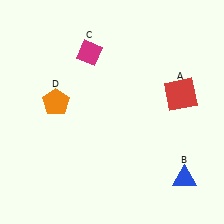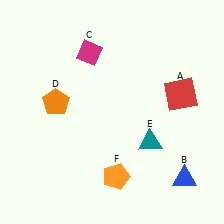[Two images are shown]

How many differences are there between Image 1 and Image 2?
There are 2 differences between the two images.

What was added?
A teal triangle (E), an orange pentagon (F) were added in Image 2.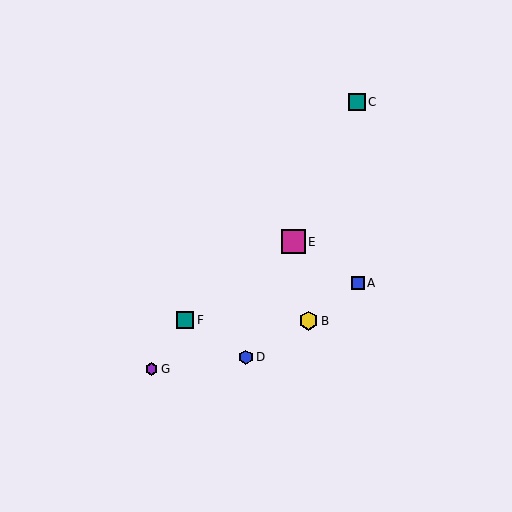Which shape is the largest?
The magenta square (labeled E) is the largest.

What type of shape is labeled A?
Shape A is a blue square.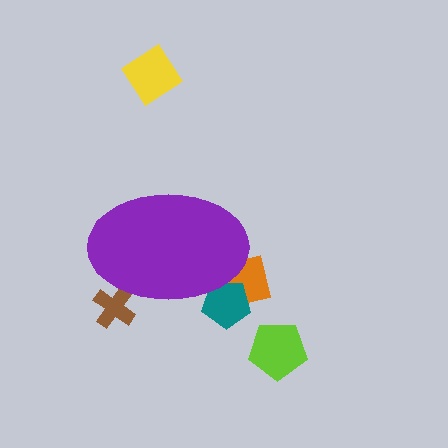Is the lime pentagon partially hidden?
No, the lime pentagon is fully visible.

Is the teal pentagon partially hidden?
Yes, the teal pentagon is partially hidden behind the purple ellipse.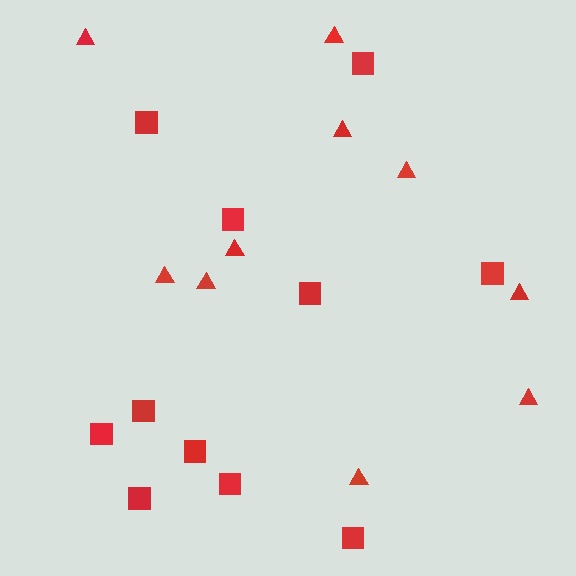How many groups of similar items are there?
There are 2 groups: one group of squares (11) and one group of triangles (10).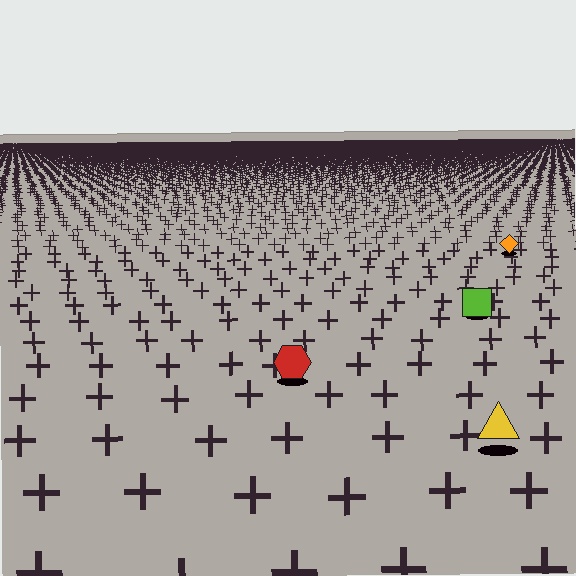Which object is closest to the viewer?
The yellow triangle is closest. The texture marks near it are larger and more spread out.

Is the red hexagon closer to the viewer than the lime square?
Yes. The red hexagon is closer — you can tell from the texture gradient: the ground texture is coarser near it.